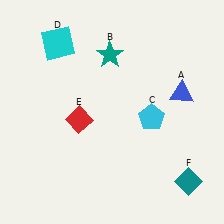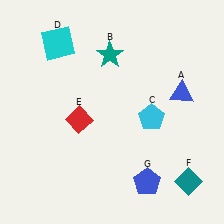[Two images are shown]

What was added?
A blue pentagon (G) was added in Image 2.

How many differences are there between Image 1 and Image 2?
There is 1 difference between the two images.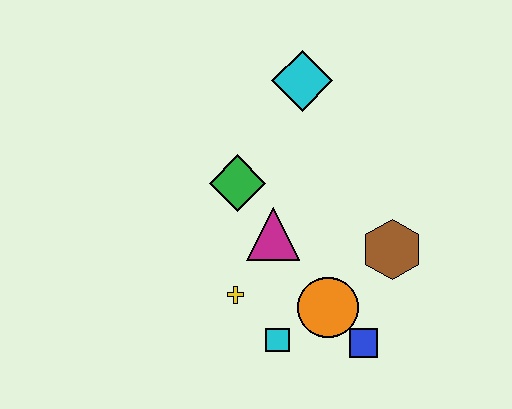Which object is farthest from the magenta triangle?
The cyan diamond is farthest from the magenta triangle.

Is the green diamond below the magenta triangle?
No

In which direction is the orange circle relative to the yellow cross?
The orange circle is to the right of the yellow cross.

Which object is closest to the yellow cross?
The cyan square is closest to the yellow cross.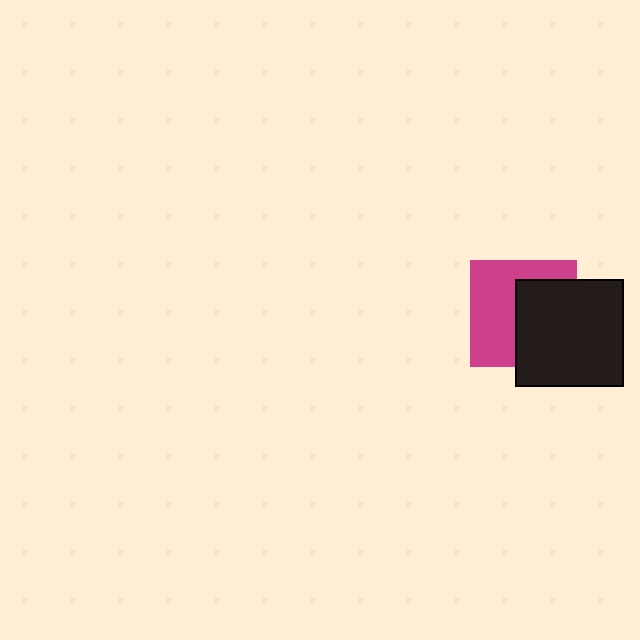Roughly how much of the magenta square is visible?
About half of it is visible (roughly 53%).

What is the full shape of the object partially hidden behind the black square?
The partially hidden object is a magenta square.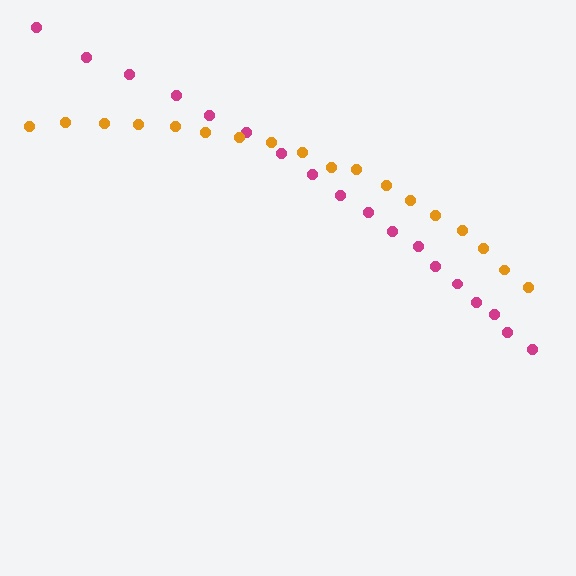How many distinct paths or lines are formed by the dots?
There are 2 distinct paths.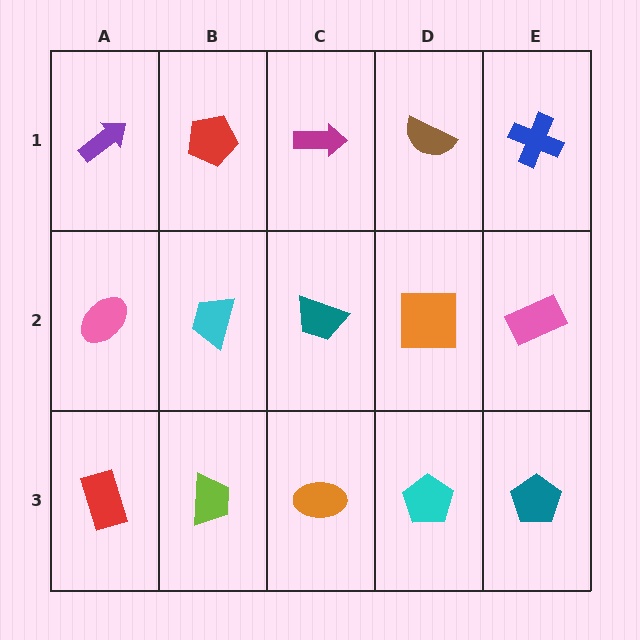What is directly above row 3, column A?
A pink ellipse.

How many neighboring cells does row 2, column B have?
4.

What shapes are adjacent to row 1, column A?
A pink ellipse (row 2, column A), a red pentagon (row 1, column B).